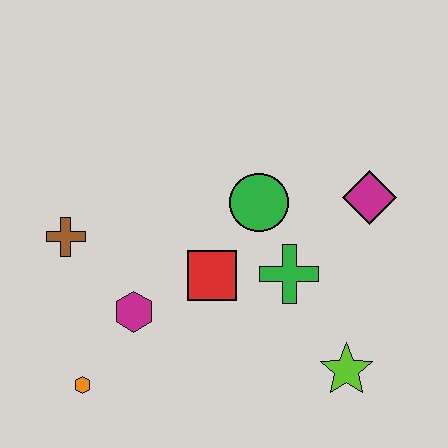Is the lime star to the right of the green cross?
Yes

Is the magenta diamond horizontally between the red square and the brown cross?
No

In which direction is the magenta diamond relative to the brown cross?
The magenta diamond is to the right of the brown cross.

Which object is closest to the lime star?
The green cross is closest to the lime star.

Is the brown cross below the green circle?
Yes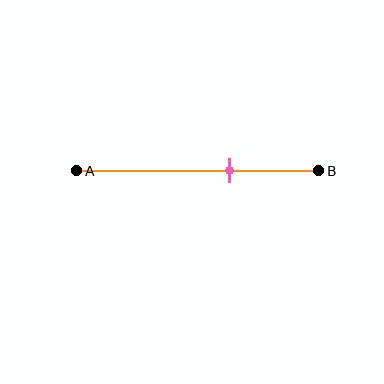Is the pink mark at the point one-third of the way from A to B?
No, the mark is at about 65% from A, not at the 33% one-third point.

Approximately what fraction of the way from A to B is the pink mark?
The pink mark is approximately 65% of the way from A to B.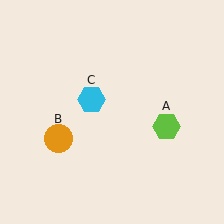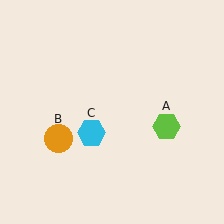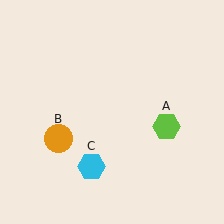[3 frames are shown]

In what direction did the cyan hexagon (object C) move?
The cyan hexagon (object C) moved down.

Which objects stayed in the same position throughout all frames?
Lime hexagon (object A) and orange circle (object B) remained stationary.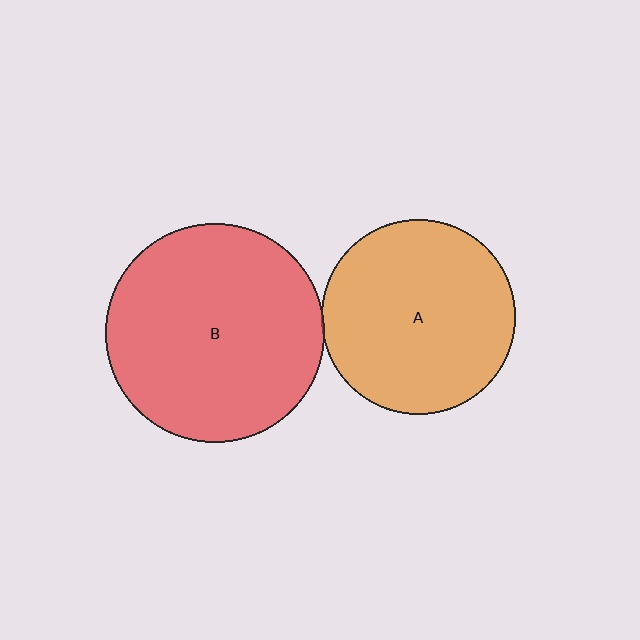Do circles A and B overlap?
Yes.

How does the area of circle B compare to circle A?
Approximately 1.3 times.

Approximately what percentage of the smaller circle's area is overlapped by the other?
Approximately 5%.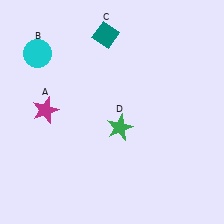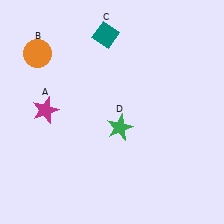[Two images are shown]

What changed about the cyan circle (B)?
In Image 1, B is cyan. In Image 2, it changed to orange.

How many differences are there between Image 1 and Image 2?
There is 1 difference between the two images.